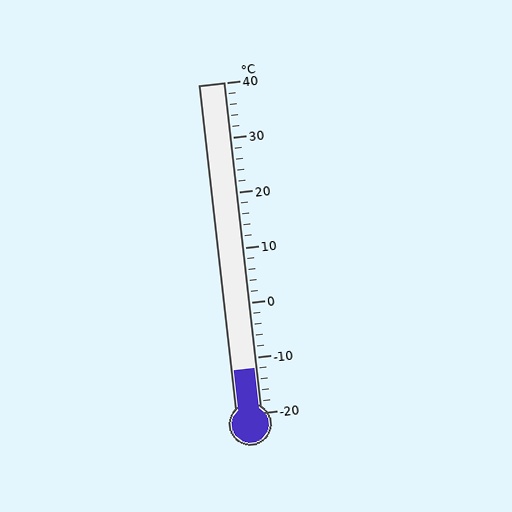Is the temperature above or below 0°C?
The temperature is below 0°C.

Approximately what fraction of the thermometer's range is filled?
The thermometer is filled to approximately 15% of its range.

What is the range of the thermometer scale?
The thermometer scale ranges from -20°C to 40°C.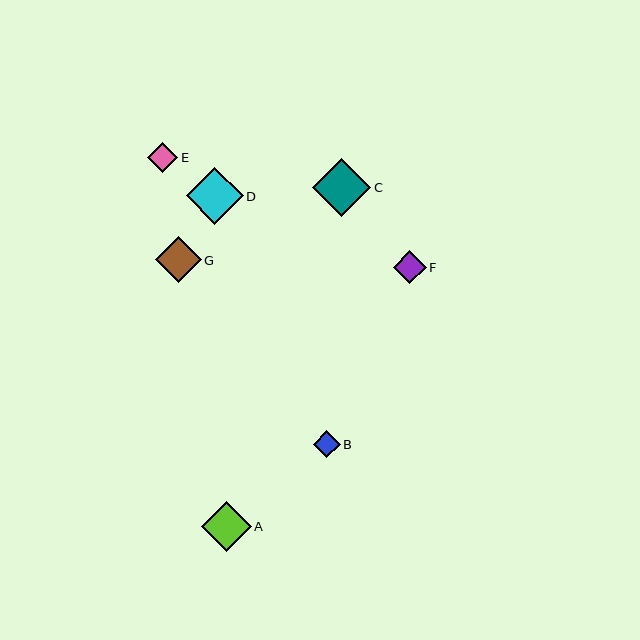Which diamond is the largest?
Diamond C is the largest with a size of approximately 58 pixels.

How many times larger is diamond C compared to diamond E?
Diamond C is approximately 1.9 times the size of diamond E.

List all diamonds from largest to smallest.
From largest to smallest: C, D, A, G, F, E, B.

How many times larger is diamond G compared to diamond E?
Diamond G is approximately 1.5 times the size of diamond E.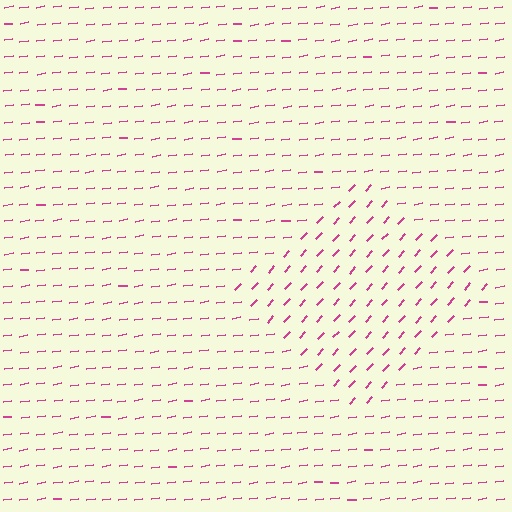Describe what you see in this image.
The image is filled with small magenta line segments. A diamond region in the image has lines oriented differently from the surrounding lines, creating a visible texture boundary.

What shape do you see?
I see a diamond.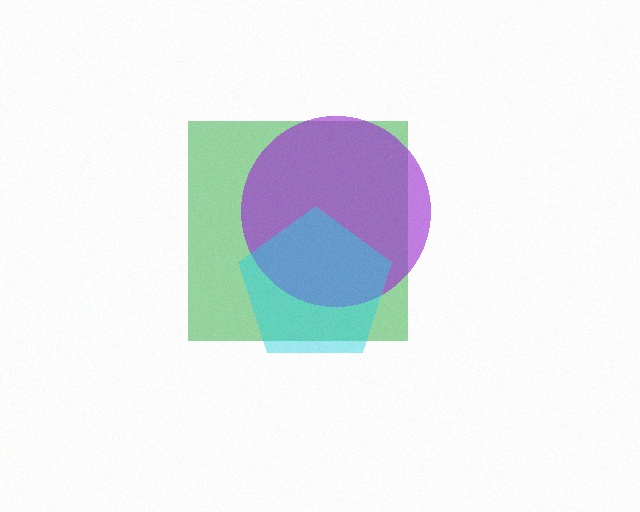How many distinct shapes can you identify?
There are 3 distinct shapes: a green square, a purple circle, a cyan pentagon.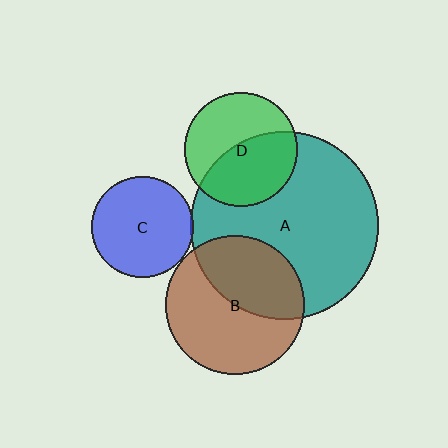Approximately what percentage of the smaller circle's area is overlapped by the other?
Approximately 40%.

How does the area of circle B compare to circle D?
Approximately 1.5 times.